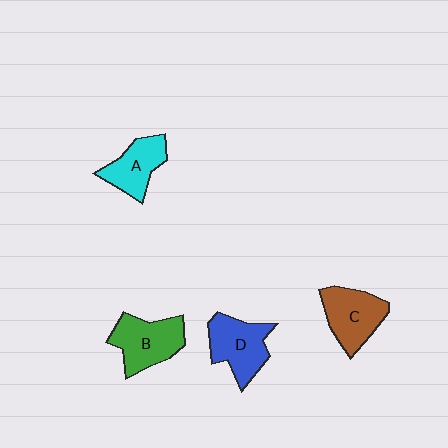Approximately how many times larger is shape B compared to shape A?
Approximately 1.3 times.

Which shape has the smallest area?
Shape A (cyan).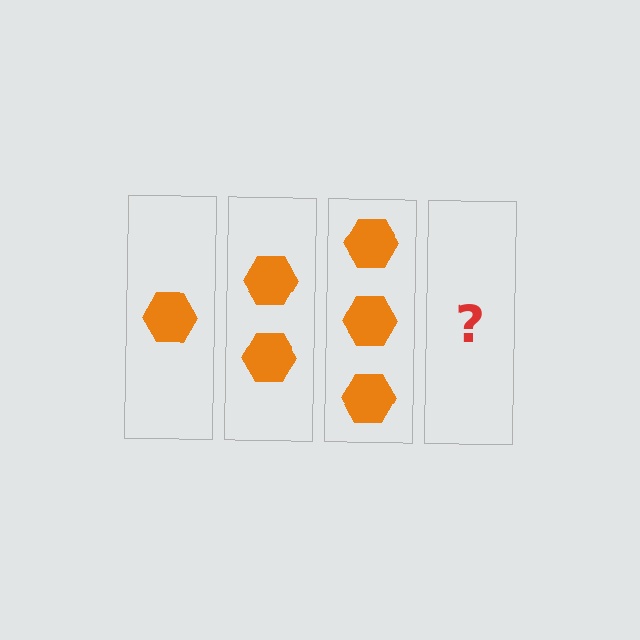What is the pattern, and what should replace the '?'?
The pattern is that each step adds one more hexagon. The '?' should be 4 hexagons.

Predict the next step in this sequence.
The next step is 4 hexagons.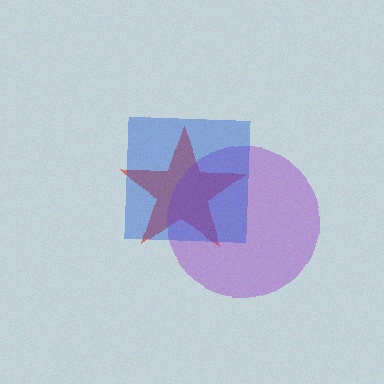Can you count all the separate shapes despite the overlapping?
Yes, there are 3 separate shapes.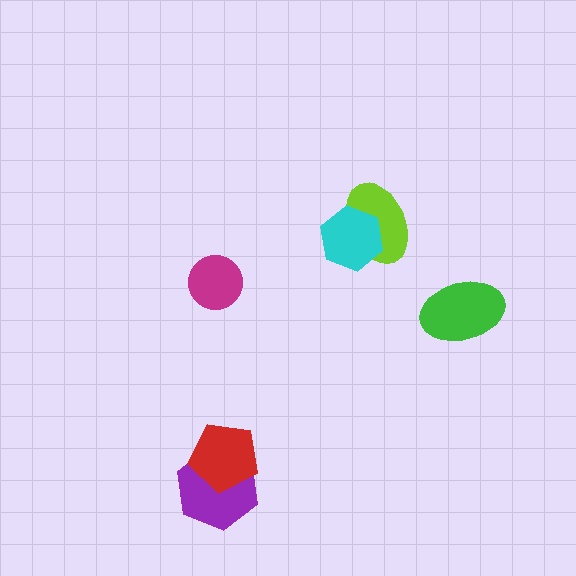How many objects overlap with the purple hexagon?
1 object overlaps with the purple hexagon.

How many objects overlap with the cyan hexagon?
1 object overlaps with the cyan hexagon.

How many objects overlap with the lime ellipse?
1 object overlaps with the lime ellipse.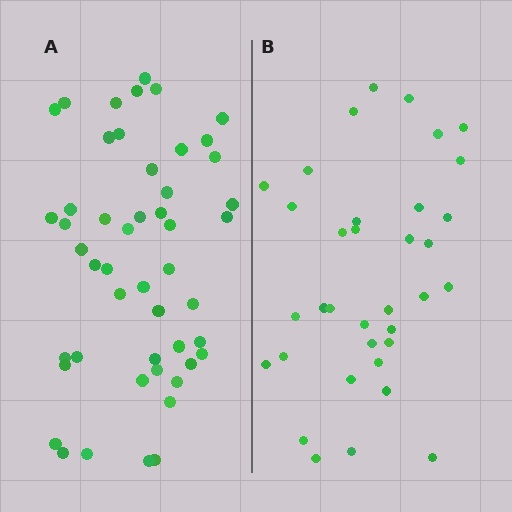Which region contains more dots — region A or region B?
Region A (the left region) has more dots.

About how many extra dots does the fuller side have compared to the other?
Region A has approximately 15 more dots than region B.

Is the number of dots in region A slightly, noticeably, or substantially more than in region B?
Region A has noticeably more, but not dramatically so. The ratio is roughly 1.4 to 1.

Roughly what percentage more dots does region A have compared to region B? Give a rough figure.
About 40% more.